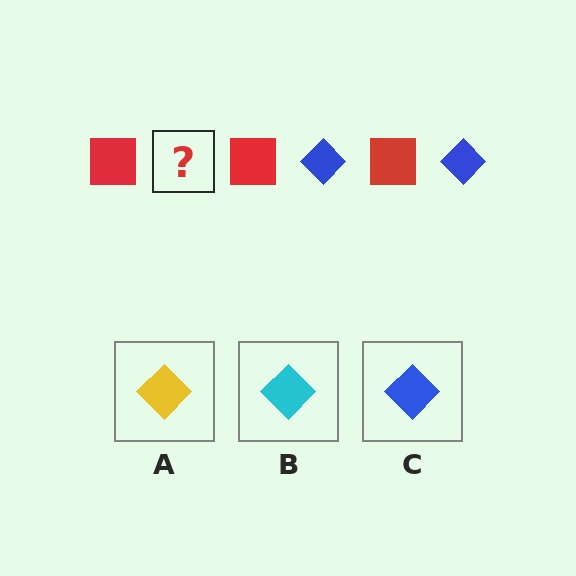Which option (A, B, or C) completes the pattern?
C.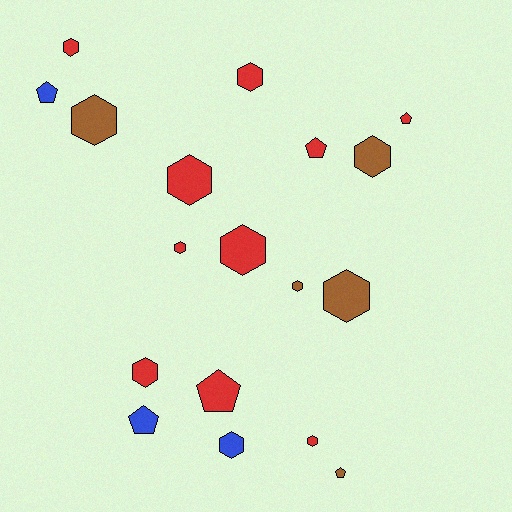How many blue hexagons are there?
There is 1 blue hexagon.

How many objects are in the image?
There are 18 objects.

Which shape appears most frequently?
Hexagon, with 12 objects.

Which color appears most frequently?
Red, with 10 objects.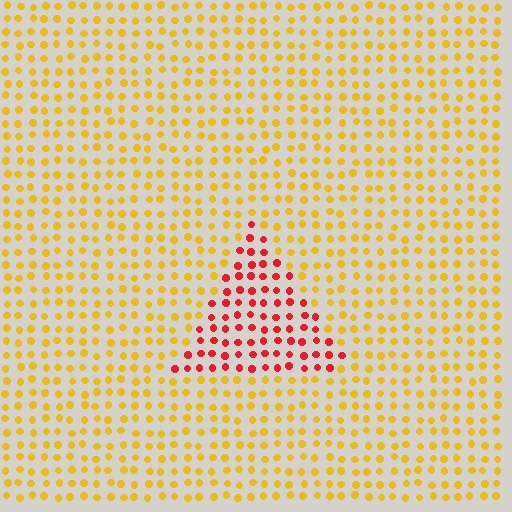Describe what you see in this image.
The image is filled with small yellow elements in a uniform arrangement. A triangle-shaped region is visible where the elements are tinted to a slightly different hue, forming a subtle color boundary.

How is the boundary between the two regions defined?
The boundary is defined purely by a slight shift in hue (about 53 degrees). Spacing, size, and orientation are identical on both sides.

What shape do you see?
I see a triangle.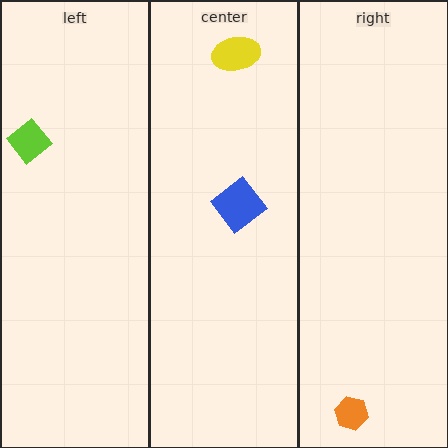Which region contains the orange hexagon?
The right region.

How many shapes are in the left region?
1.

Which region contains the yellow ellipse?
The center region.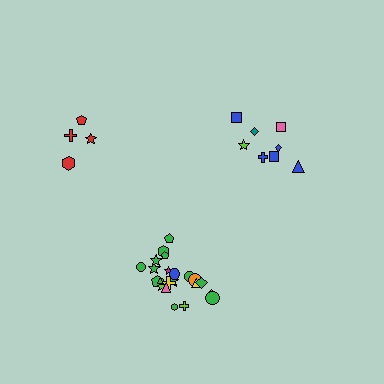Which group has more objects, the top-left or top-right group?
The top-right group.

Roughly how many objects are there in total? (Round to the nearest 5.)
Roughly 35 objects in total.